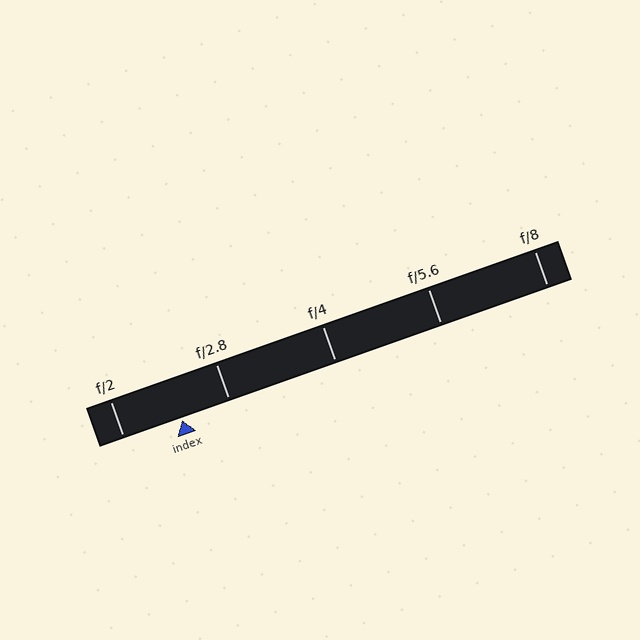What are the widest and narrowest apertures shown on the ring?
The widest aperture shown is f/2 and the narrowest is f/8.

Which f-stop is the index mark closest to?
The index mark is closest to f/2.8.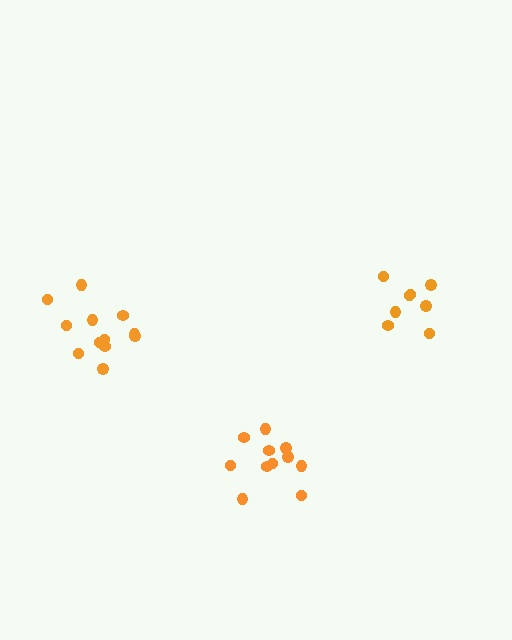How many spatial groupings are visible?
There are 3 spatial groupings.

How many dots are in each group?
Group 1: 11 dots, Group 2: 8 dots, Group 3: 12 dots (31 total).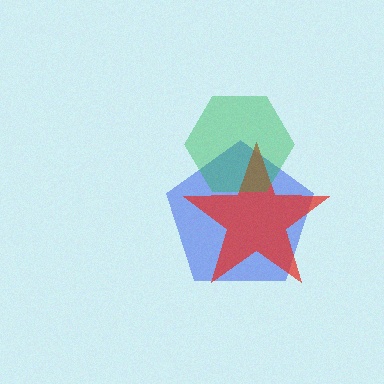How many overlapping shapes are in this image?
There are 3 overlapping shapes in the image.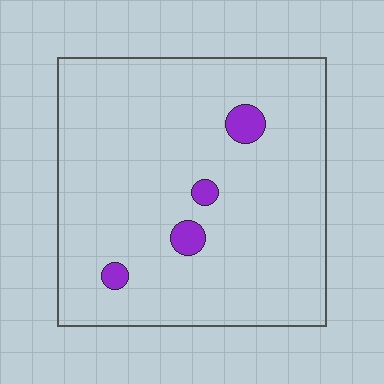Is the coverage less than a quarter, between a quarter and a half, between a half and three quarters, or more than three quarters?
Less than a quarter.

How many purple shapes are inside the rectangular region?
4.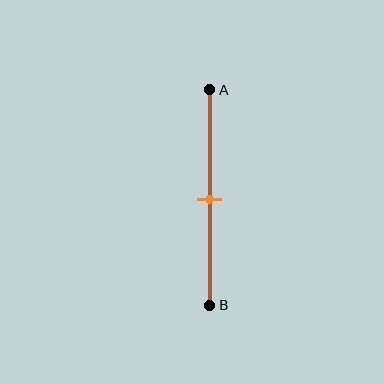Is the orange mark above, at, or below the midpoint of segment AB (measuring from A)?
The orange mark is approximately at the midpoint of segment AB.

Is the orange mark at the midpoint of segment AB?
Yes, the mark is approximately at the midpoint.